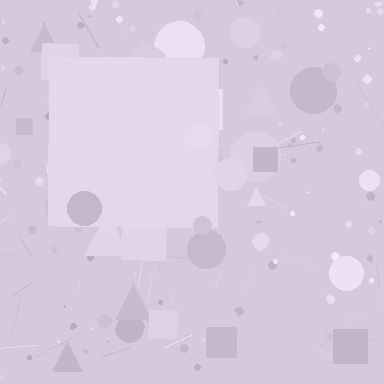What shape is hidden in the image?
A square is hidden in the image.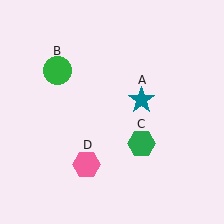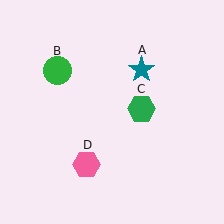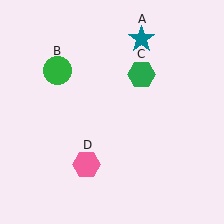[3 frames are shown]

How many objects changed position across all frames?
2 objects changed position: teal star (object A), green hexagon (object C).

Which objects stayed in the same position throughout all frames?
Green circle (object B) and pink hexagon (object D) remained stationary.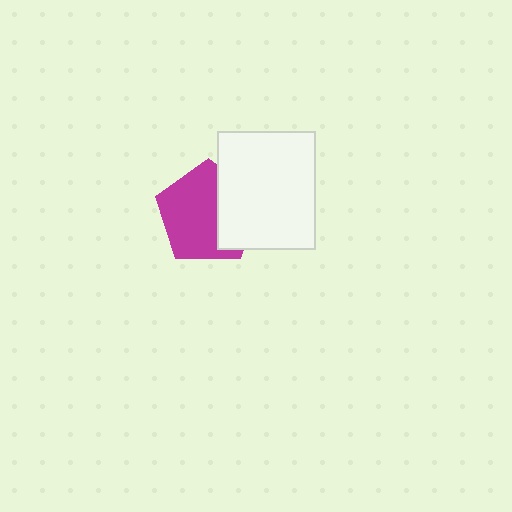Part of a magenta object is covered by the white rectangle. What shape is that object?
It is a pentagon.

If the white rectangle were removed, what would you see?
You would see the complete magenta pentagon.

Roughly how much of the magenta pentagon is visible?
Most of it is visible (roughly 66%).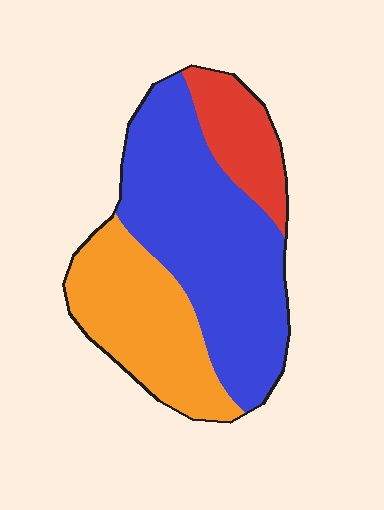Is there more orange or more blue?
Blue.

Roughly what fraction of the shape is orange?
Orange takes up about one third (1/3) of the shape.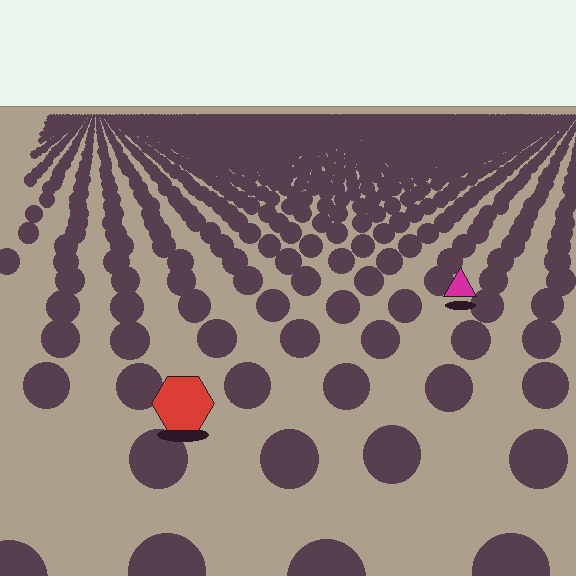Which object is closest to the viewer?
The red hexagon is closest. The texture marks near it are larger and more spread out.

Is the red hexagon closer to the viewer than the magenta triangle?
Yes. The red hexagon is closer — you can tell from the texture gradient: the ground texture is coarser near it.